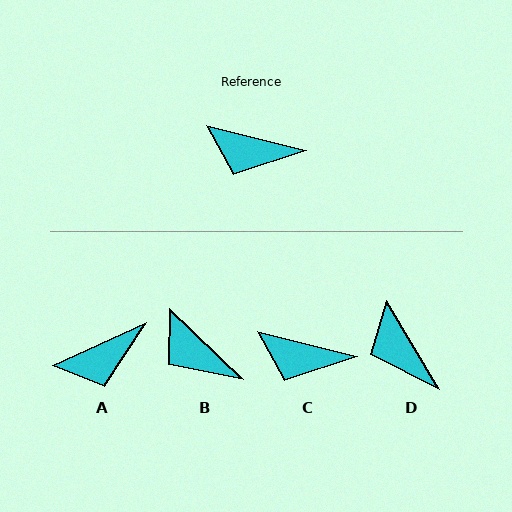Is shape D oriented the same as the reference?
No, it is off by about 45 degrees.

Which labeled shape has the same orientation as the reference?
C.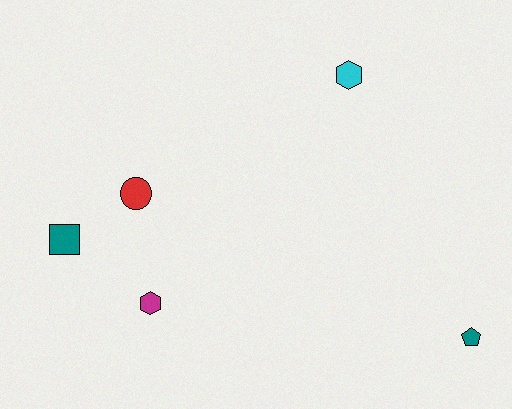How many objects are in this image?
There are 5 objects.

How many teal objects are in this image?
There are 2 teal objects.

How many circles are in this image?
There is 1 circle.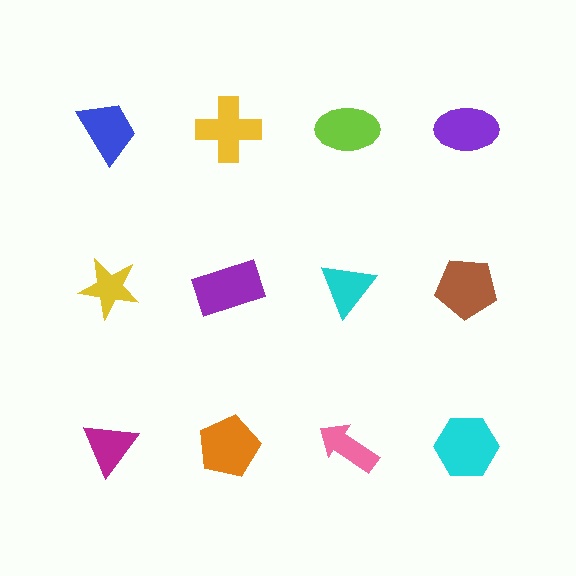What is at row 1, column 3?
A lime ellipse.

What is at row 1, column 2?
A yellow cross.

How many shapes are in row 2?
4 shapes.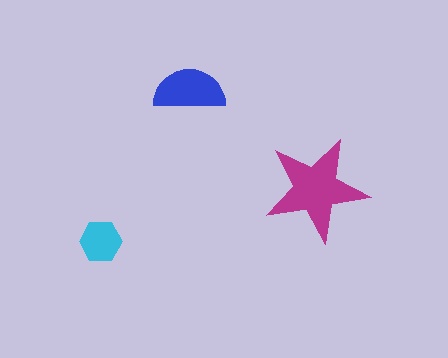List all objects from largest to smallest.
The magenta star, the blue semicircle, the cyan hexagon.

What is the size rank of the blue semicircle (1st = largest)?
2nd.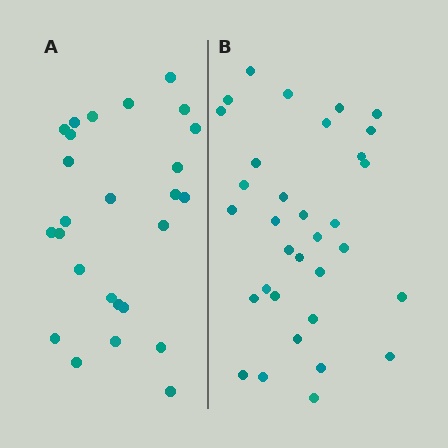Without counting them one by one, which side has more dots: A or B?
Region B (the right region) has more dots.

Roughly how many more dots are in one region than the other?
Region B has roughly 8 or so more dots than region A.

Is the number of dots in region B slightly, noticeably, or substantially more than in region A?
Region B has noticeably more, but not dramatically so. The ratio is roughly 1.3 to 1.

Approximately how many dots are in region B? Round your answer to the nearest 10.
About 30 dots. (The exact count is 33, which rounds to 30.)